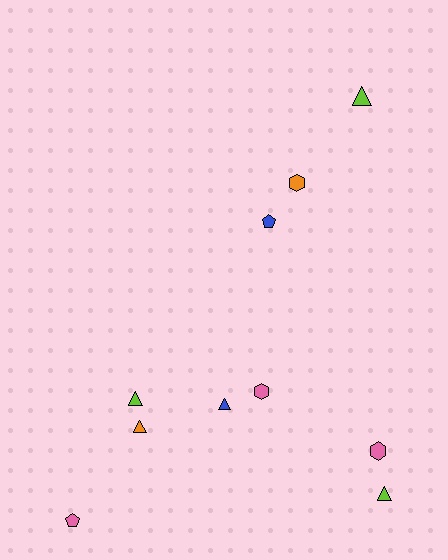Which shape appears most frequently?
Triangle, with 5 objects.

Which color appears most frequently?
Lime, with 3 objects.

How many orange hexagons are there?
There is 1 orange hexagon.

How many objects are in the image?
There are 10 objects.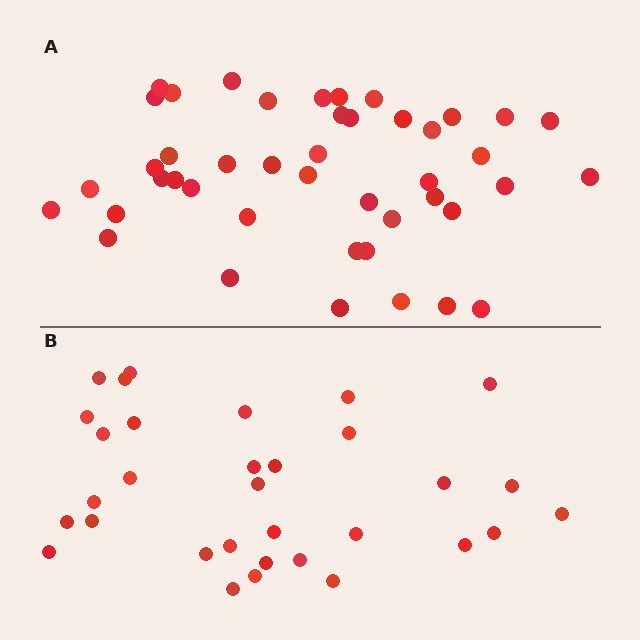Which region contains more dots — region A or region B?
Region A (the top region) has more dots.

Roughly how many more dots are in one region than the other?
Region A has roughly 12 or so more dots than region B.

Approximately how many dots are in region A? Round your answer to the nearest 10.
About 40 dots. (The exact count is 44, which rounds to 40.)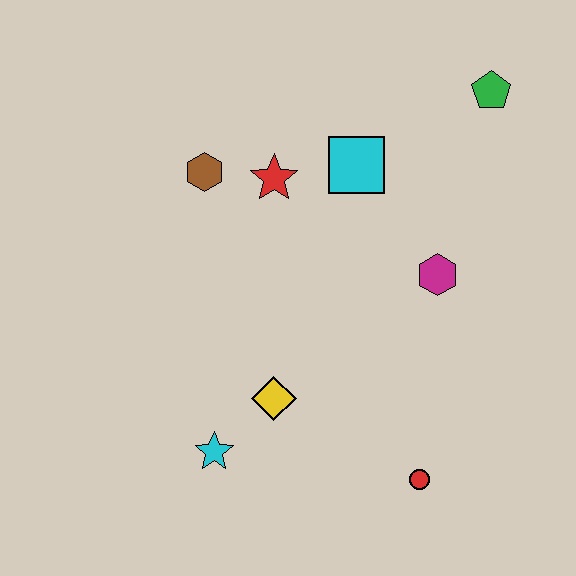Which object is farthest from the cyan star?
The green pentagon is farthest from the cyan star.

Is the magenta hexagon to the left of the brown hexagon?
No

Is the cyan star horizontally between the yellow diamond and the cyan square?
No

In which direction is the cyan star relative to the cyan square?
The cyan star is below the cyan square.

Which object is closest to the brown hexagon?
The red star is closest to the brown hexagon.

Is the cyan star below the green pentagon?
Yes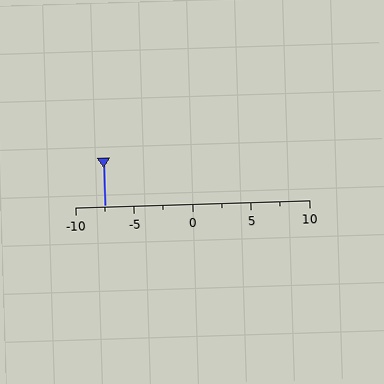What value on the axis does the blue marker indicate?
The marker indicates approximately -7.5.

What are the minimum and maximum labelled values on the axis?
The axis runs from -10 to 10.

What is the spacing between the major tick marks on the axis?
The major ticks are spaced 5 apart.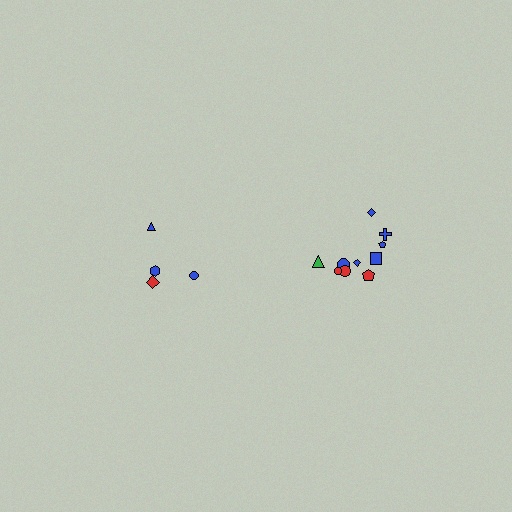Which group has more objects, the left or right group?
The right group.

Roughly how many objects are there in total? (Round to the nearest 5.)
Roughly 15 objects in total.